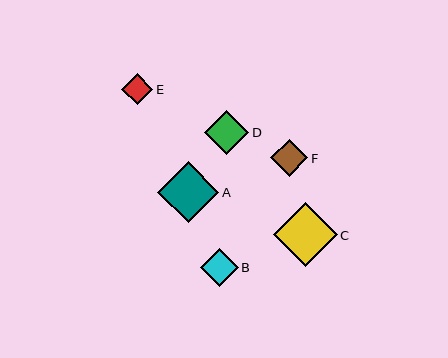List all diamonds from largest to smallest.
From largest to smallest: C, A, D, B, F, E.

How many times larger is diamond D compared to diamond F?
Diamond D is approximately 1.2 times the size of diamond F.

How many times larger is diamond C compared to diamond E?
Diamond C is approximately 2.0 times the size of diamond E.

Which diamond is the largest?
Diamond C is the largest with a size of approximately 64 pixels.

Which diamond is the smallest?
Diamond E is the smallest with a size of approximately 32 pixels.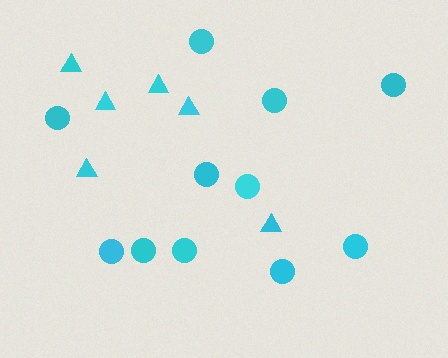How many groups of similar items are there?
There are 2 groups: one group of circles (11) and one group of triangles (6).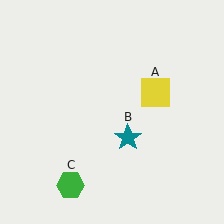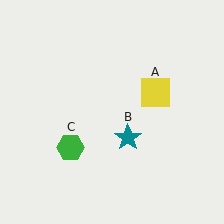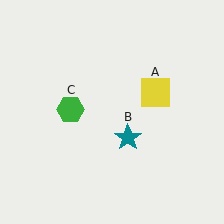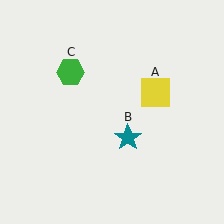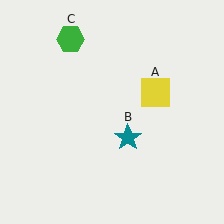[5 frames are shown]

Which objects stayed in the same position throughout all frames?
Yellow square (object A) and teal star (object B) remained stationary.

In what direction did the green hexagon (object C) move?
The green hexagon (object C) moved up.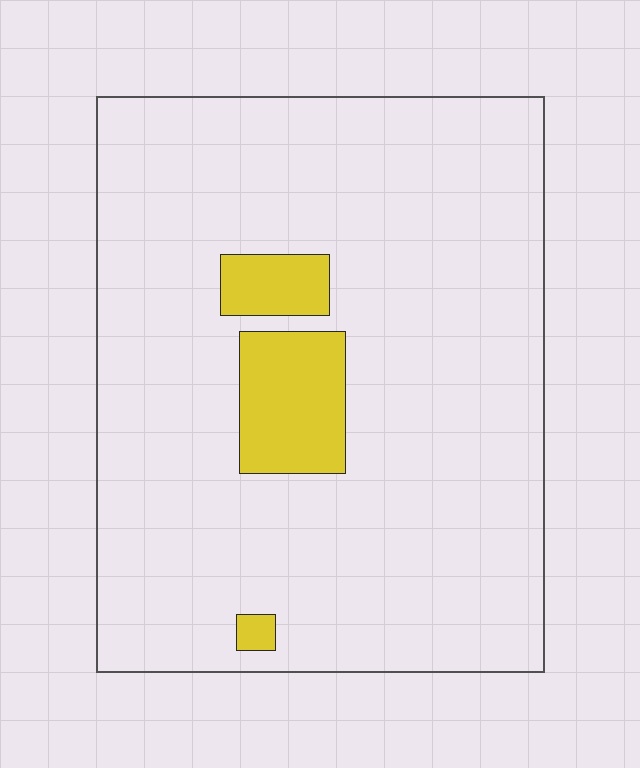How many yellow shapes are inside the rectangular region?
3.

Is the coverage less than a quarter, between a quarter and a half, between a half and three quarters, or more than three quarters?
Less than a quarter.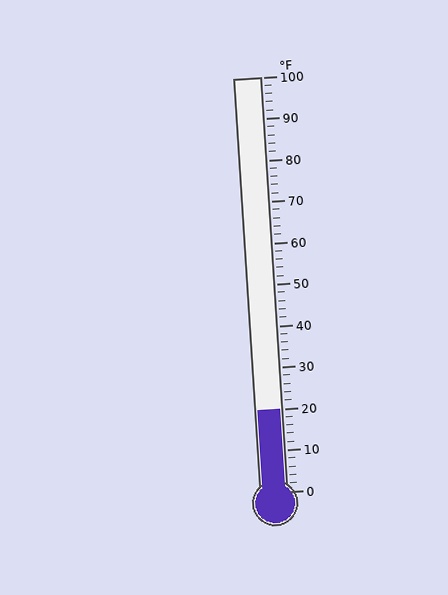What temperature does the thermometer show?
The thermometer shows approximately 20°F.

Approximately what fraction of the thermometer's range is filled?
The thermometer is filled to approximately 20% of its range.